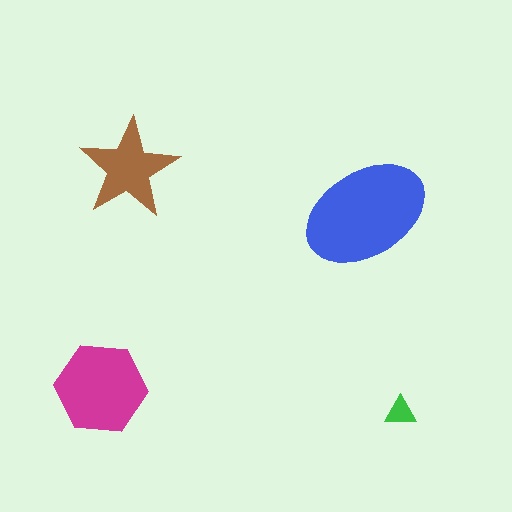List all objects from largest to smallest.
The blue ellipse, the magenta hexagon, the brown star, the green triangle.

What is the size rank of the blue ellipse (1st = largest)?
1st.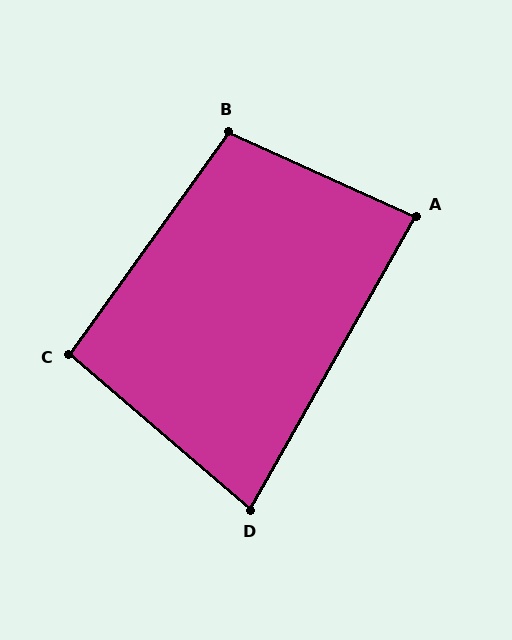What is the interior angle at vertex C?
Approximately 95 degrees (approximately right).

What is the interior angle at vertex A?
Approximately 85 degrees (approximately right).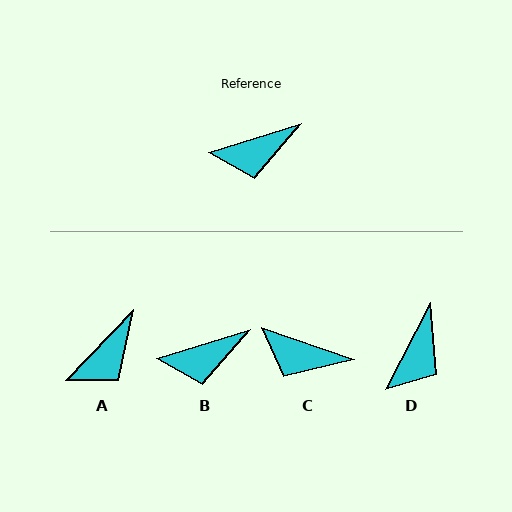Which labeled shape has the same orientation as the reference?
B.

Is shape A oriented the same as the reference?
No, it is off by about 29 degrees.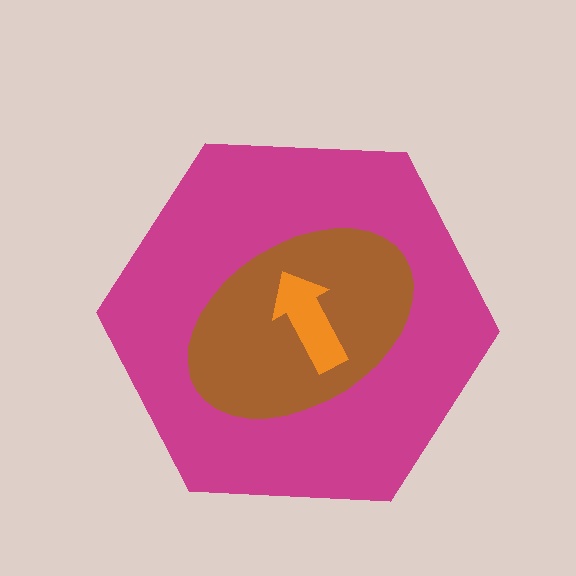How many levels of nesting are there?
3.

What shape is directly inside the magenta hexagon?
The brown ellipse.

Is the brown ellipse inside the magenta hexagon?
Yes.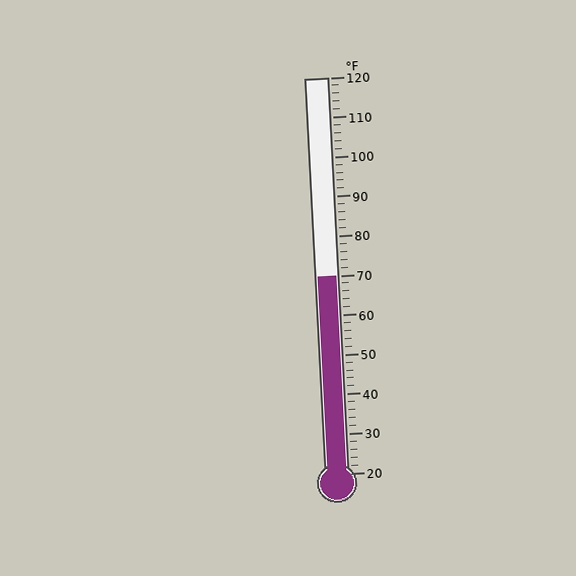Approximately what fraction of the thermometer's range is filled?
The thermometer is filled to approximately 50% of its range.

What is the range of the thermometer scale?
The thermometer scale ranges from 20°F to 120°F.